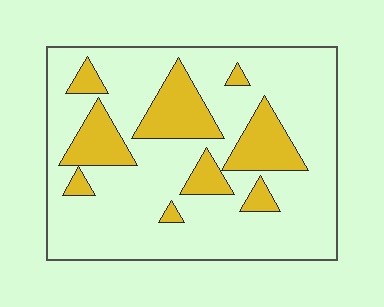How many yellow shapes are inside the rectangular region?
9.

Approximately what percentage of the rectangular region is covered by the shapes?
Approximately 25%.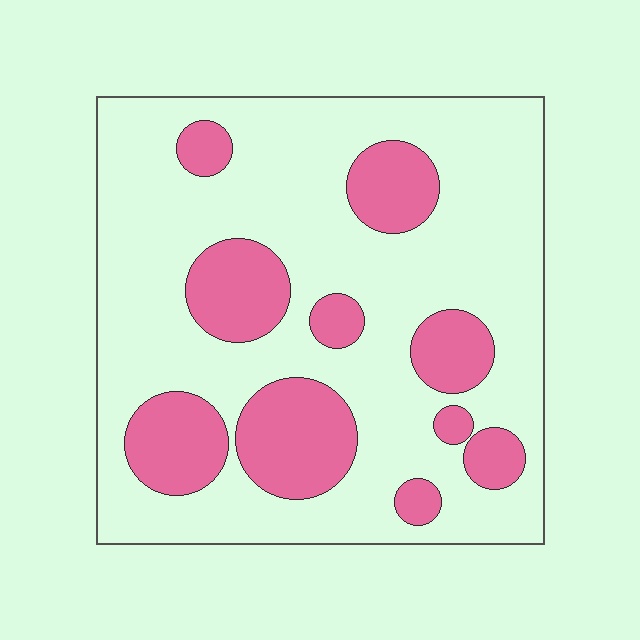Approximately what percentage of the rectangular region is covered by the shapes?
Approximately 25%.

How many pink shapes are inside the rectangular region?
10.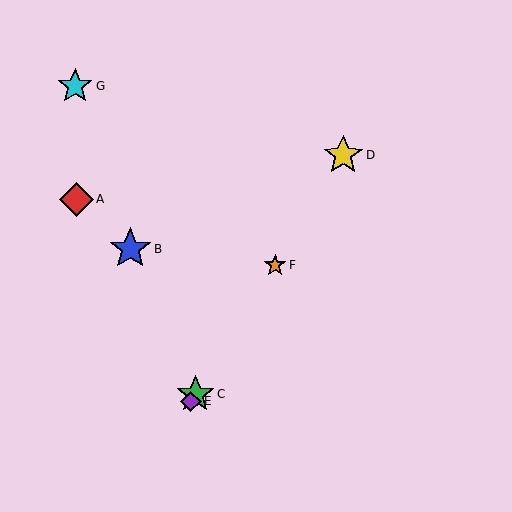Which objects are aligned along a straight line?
Objects C, D, E, F are aligned along a straight line.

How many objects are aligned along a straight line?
4 objects (C, D, E, F) are aligned along a straight line.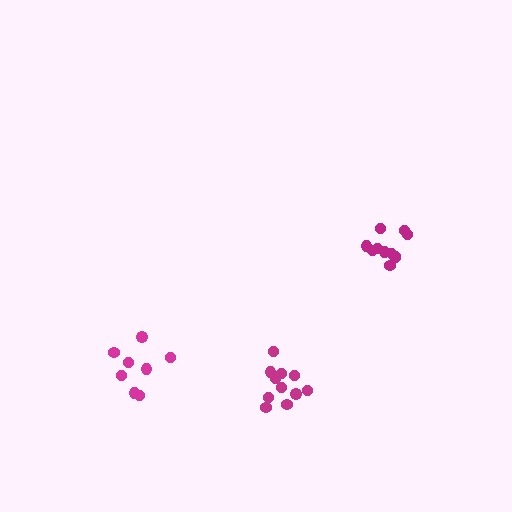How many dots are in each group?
Group 1: 11 dots, Group 2: 11 dots, Group 3: 8 dots (30 total).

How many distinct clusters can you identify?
There are 3 distinct clusters.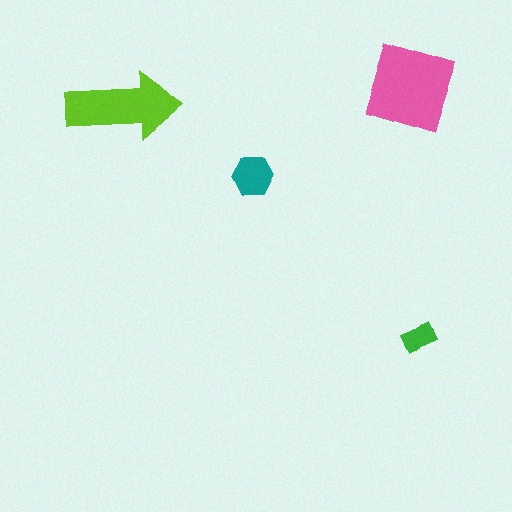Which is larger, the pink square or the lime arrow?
The pink square.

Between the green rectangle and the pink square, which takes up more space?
The pink square.